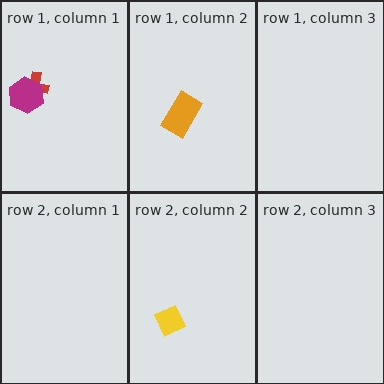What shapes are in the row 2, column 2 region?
The yellow diamond.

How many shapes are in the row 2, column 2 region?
1.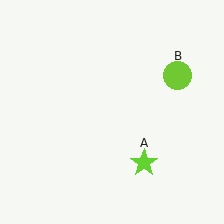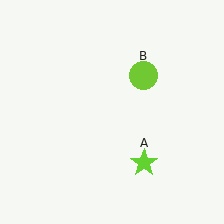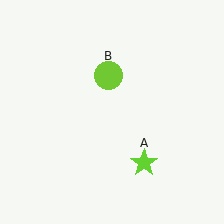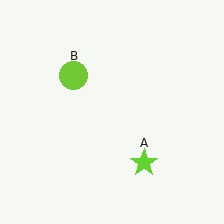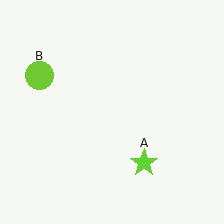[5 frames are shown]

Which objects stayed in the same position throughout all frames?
Lime star (object A) remained stationary.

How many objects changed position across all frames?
1 object changed position: lime circle (object B).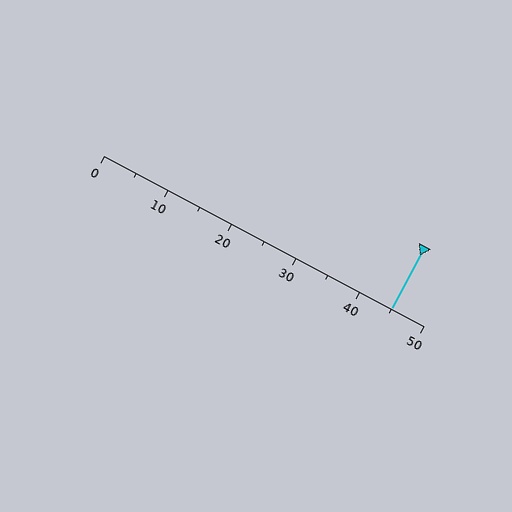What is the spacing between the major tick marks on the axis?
The major ticks are spaced 10 apart.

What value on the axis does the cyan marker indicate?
The marker indicates approximately 45.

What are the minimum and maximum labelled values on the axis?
The axis runs from 0 to 50.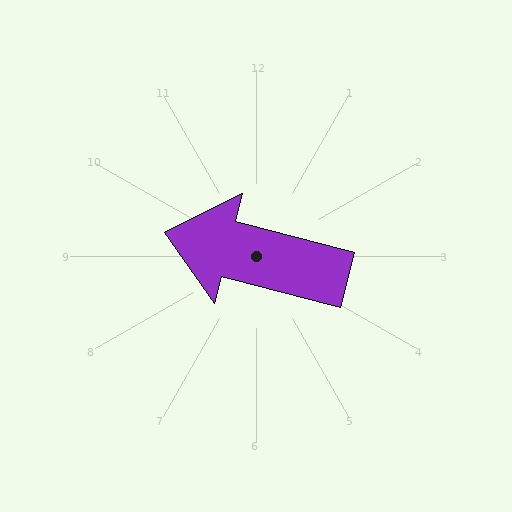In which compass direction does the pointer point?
West.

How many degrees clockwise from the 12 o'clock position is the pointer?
Approximately 285 degrees.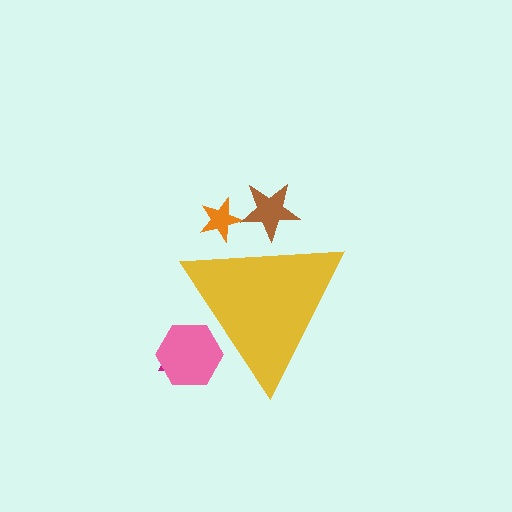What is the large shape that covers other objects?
A yellow triangle.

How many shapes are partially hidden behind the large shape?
4 shapes are partially hidden.